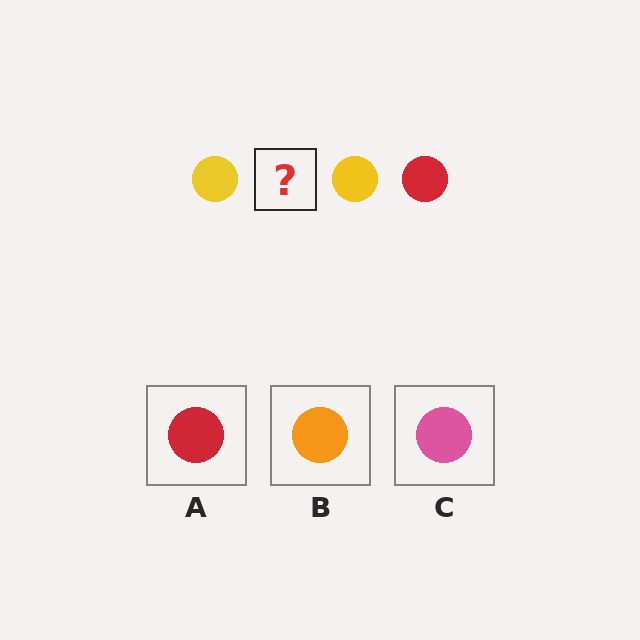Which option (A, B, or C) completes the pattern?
A.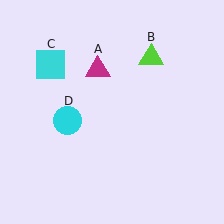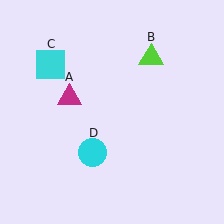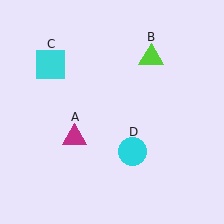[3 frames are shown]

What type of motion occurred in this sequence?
The magenta triangle (object A), cyan circle (object D) rotated counterclockwise around the center of the scene.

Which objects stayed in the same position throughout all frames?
Lime triangle (object B) and cyan square (object C) remained stationary.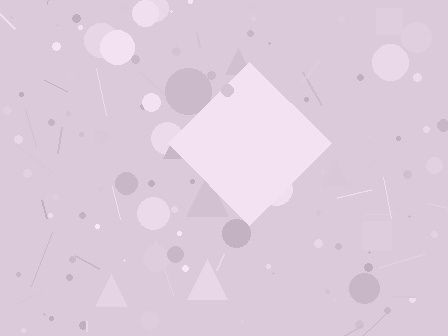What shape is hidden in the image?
A diamond is hidden in the image.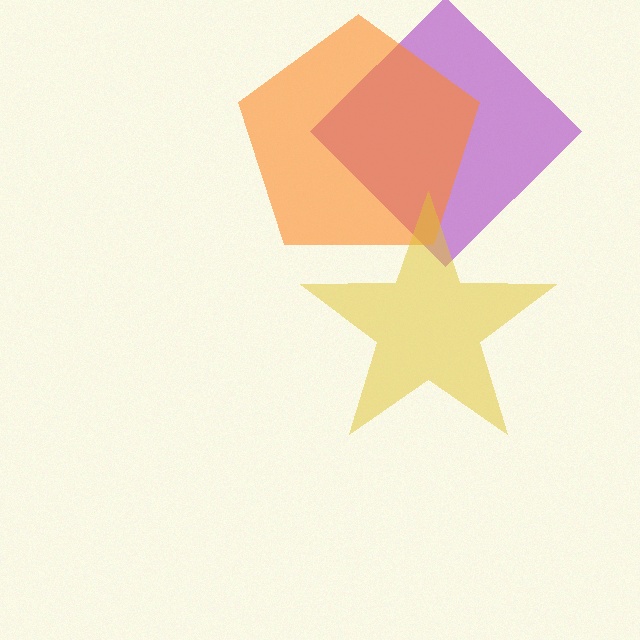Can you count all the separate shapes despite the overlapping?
Yes, there are 3 separate shapes.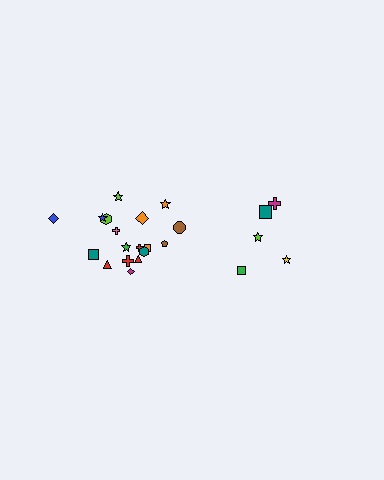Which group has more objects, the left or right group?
The left group.